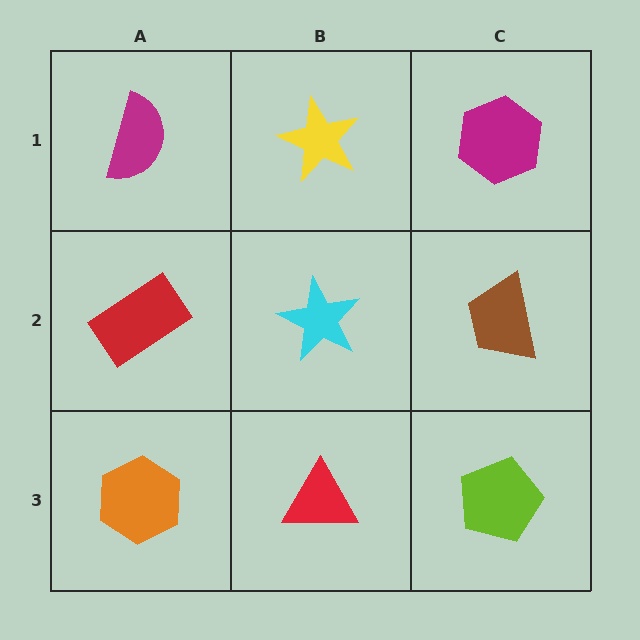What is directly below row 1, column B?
A cyan star.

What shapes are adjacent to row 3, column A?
A red rectangle (row 2, column A), a red triangle (row 3, column B).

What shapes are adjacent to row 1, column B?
A cyan star (row 2, column B), a magenta semicircle (row 1, column A), a magenta hexagon (row 1, column C).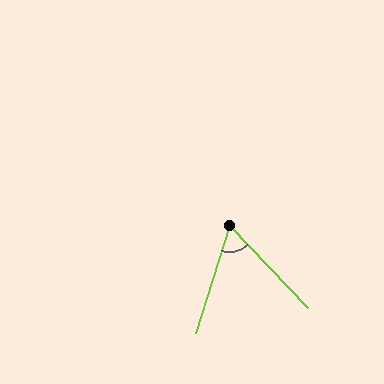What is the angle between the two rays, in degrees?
Approximately 61 degrees.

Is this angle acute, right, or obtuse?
It is acute.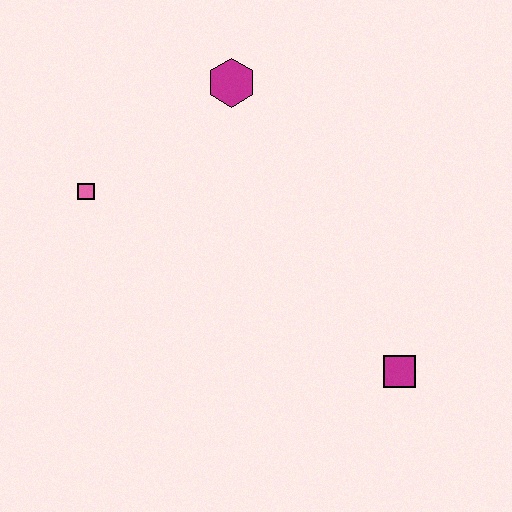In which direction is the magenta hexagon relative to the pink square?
The magenta hexagon is to the right of the pink square.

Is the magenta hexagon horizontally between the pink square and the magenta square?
Yes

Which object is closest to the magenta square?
The magenta hexagon is closest to the magenta square.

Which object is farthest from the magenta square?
The pink square is farthest from the magenta square.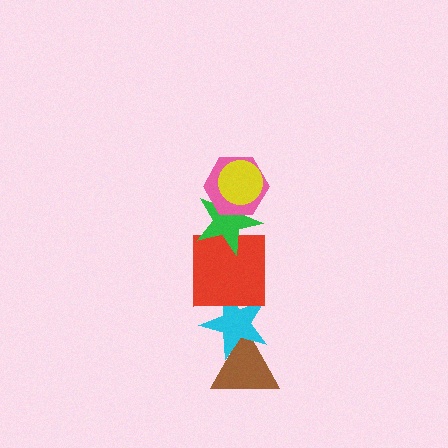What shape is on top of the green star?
The pink hexagon is on top of the green star.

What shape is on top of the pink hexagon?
The yellow circle is on top of the pink hexagon.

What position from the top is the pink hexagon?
The pink hexagon is 2nd from the top.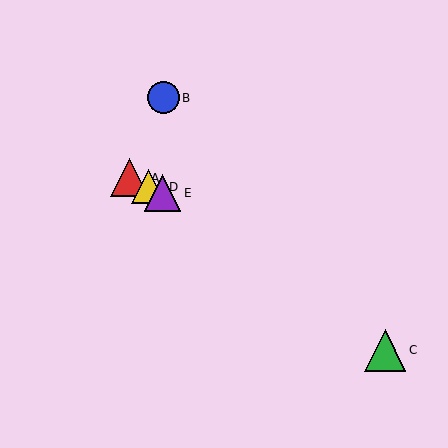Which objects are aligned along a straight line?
Objects A, D, E are aligned along a straight line.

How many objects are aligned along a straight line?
3 objects (A, D, E) are aligned along a straight line.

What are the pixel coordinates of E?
Object E is at (162, 193).